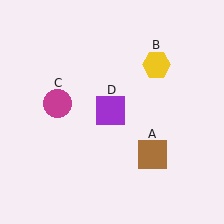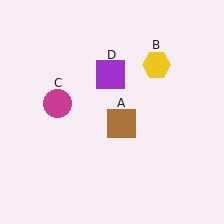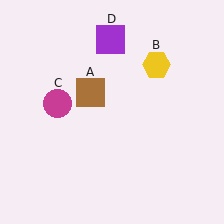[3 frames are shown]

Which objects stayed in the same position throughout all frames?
Yellow hexagon (object B) and magenta circle (object C) remained stationary.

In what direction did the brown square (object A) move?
The brown square (object A) moved up and to the left.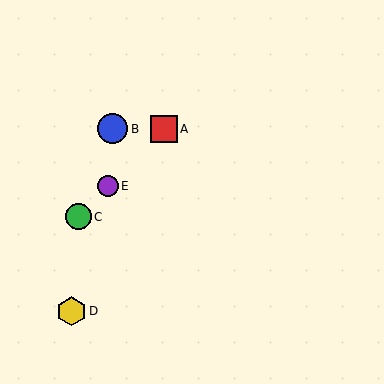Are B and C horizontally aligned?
No, B is at y≈129 and C is at y≈217.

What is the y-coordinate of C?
Object C is at y≈217.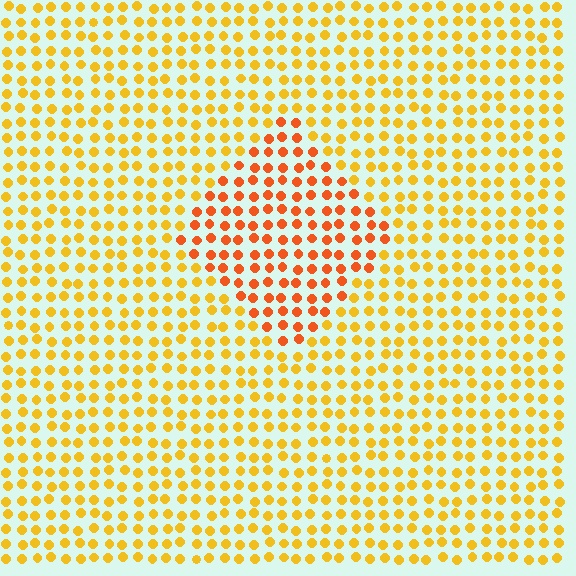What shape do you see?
I see a diamond.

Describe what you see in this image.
The image is filled with small yellow elements in a uniform arrangement. A diamond-shaped region is visible where the elements are tinted to a slightly different hue, forming a subtle color boundary.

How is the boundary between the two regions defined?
The boundary is defined purely by a slight shift in hue (about 30 degrees). Spacing, size, and orientation are identical on both sides.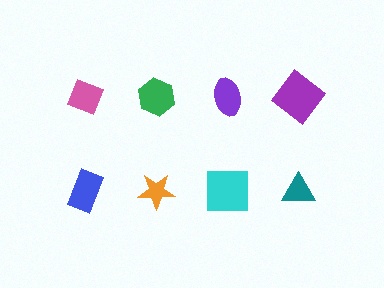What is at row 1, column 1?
A pink diamond.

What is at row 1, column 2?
A green hexagon.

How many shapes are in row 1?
4 shapes.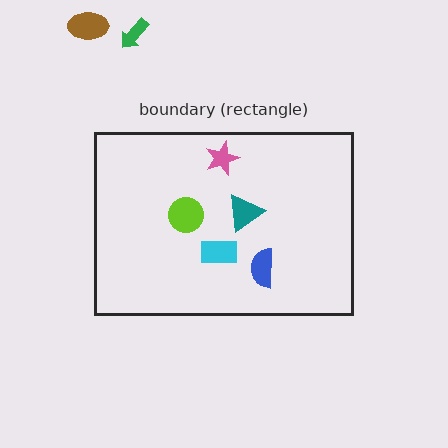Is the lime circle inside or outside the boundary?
Inside.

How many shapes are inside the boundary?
5 inside, 2 outside.